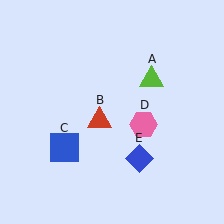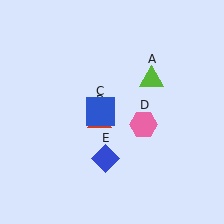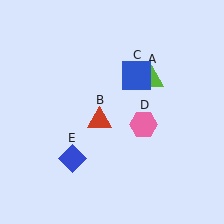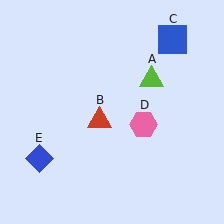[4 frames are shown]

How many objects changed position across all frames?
2 objects changed position: blue square (object C), blue diamond (object E).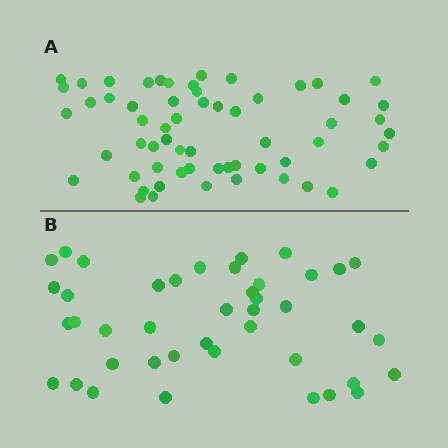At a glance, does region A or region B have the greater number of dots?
Region A (the top region) has more dots.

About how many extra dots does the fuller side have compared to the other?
Region A has approximately 20 more dots than region B.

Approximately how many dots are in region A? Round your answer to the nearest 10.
About 60 dots.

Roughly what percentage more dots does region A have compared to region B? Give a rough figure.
About 45% more.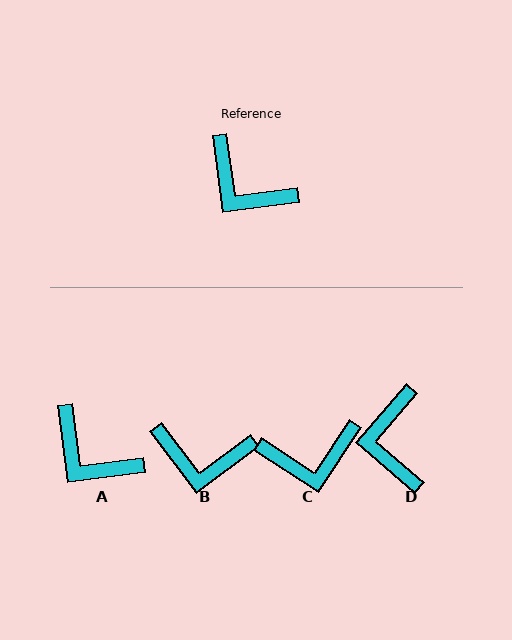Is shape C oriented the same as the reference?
No, it is off by about 49 degrees.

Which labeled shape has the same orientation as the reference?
A.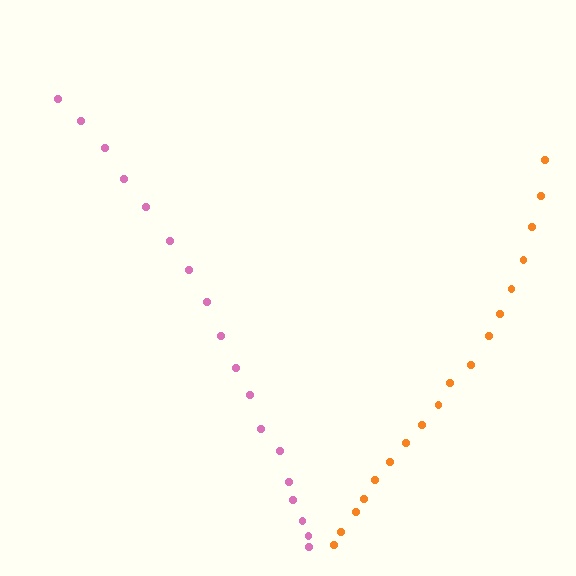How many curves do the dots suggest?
There are 2 distinct paths.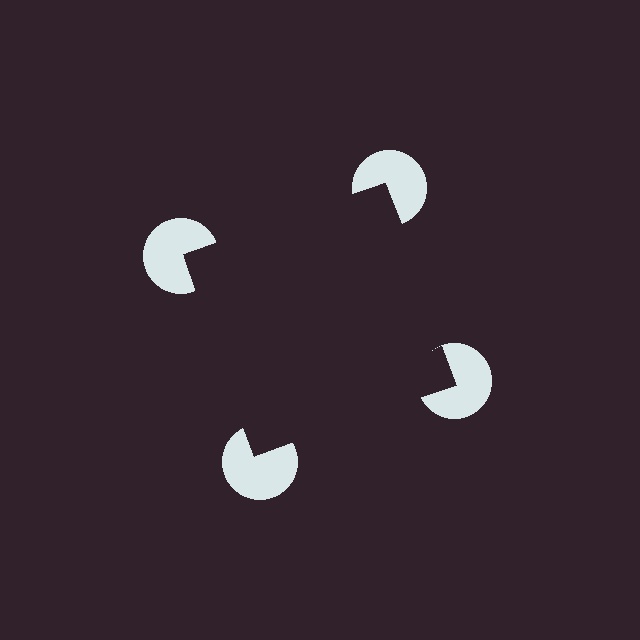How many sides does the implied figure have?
4 sides.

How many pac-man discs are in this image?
There are 4 — one at each vertex of the illusory square.